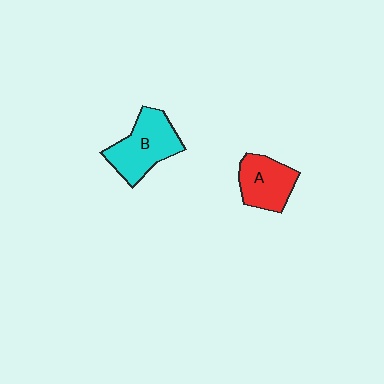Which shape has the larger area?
Shape B (cyan).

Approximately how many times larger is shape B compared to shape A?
Approximately 1.3 times.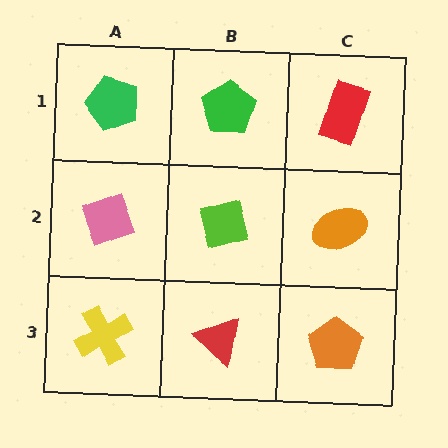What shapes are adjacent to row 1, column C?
An orange ellipse (row 2, column C), a green pentagon (row 1, column B).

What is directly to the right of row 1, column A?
A green pentagon.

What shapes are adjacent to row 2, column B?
A green pentagon (row 1, column B), a red triangle (row 3, column B), a pink diamond (row 2, column A), an orange ellipse (row 2, column C).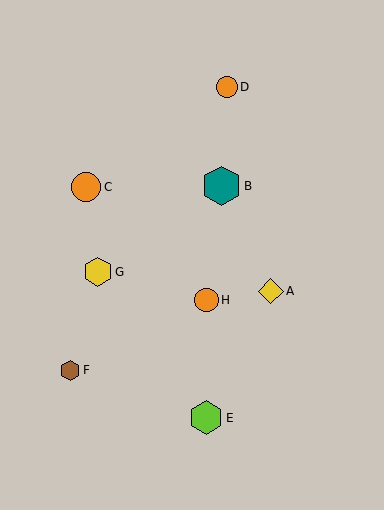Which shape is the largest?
The teal hexagon (labeled B) is the largest.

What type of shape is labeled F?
Shape F is a brown hexagon.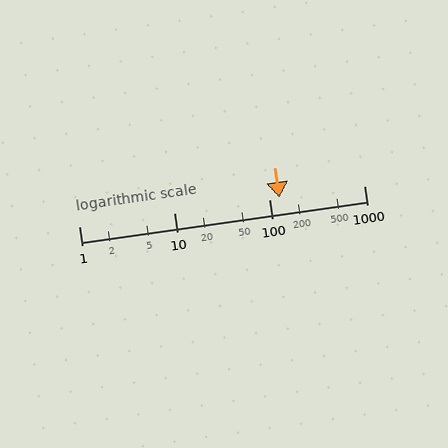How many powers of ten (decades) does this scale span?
The scale spans 3 decades, from 1 to 1000.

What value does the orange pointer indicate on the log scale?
The pointer indicates approximately 130.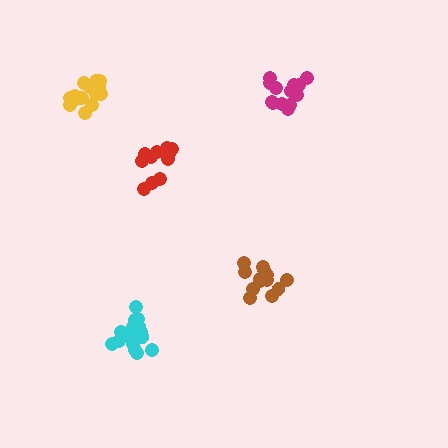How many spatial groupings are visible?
There are 5 spatial groupings.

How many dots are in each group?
Group 1: 16 dots, Group 2: 12 dots, Group 3: 13 dots, Group 4: 15 dots, Group 5: 17 dots (73 total).